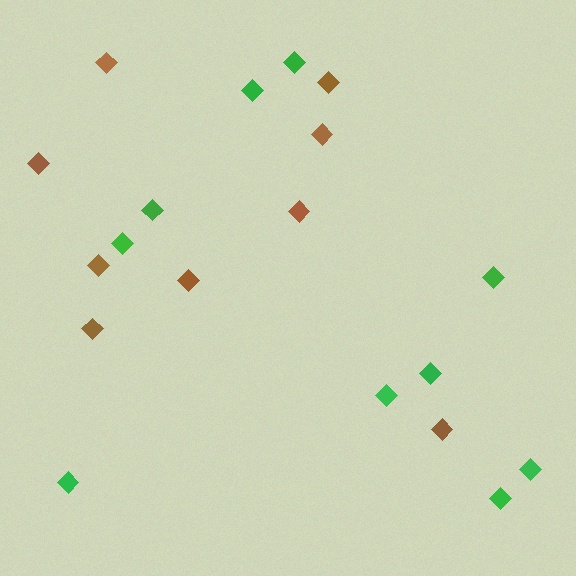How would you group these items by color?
There are 2 groups: one group of green diamonds (10) and one group of brown diamonds (9).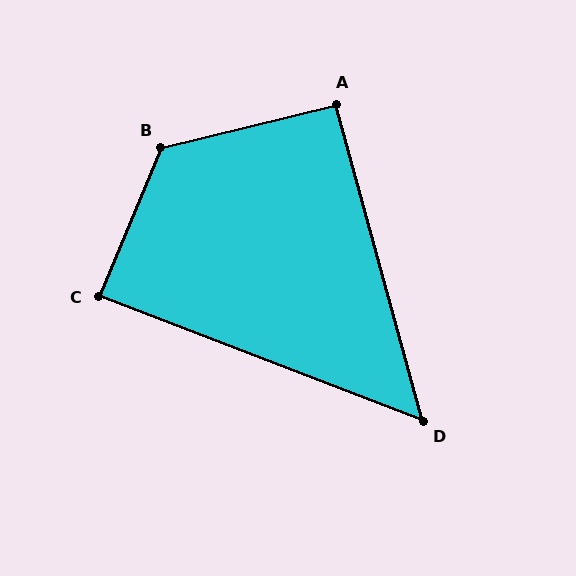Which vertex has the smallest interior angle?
D, at approximately 54 degrees.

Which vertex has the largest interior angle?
B, at approximately 126 degrees.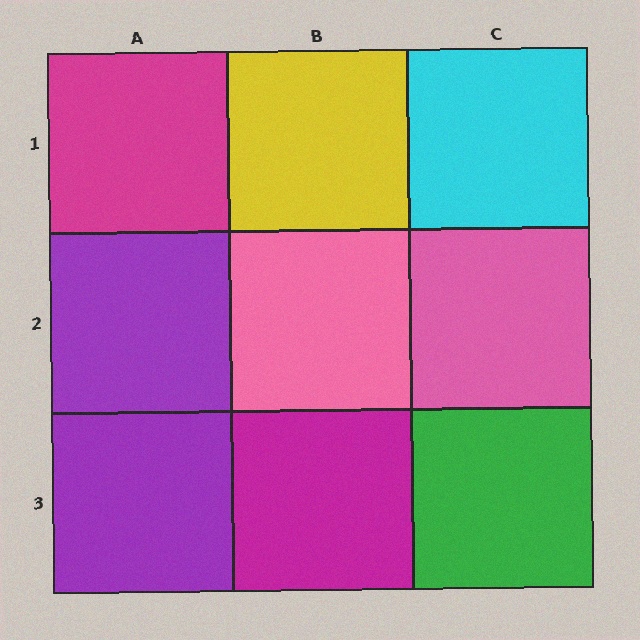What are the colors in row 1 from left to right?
Magenta, yellow, cyan.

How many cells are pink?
2 cells are pink.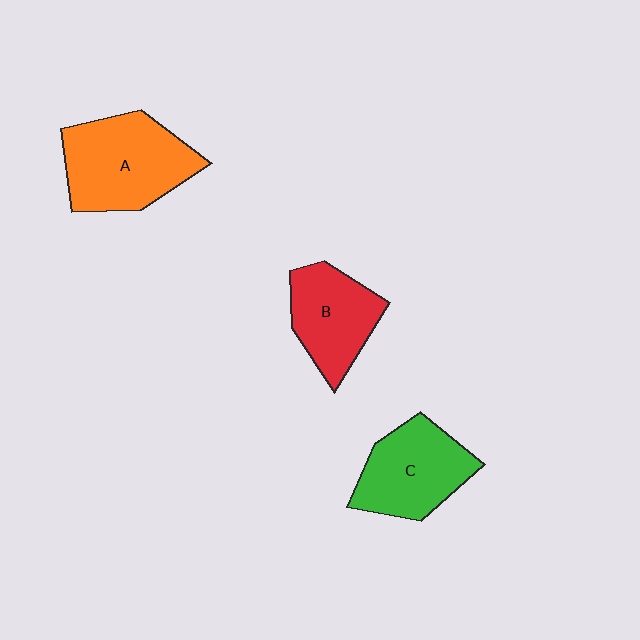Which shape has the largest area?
Shape A (orange).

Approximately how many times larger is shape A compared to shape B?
Approximately 1.4 times.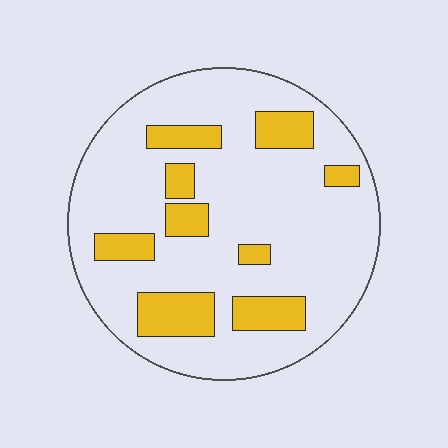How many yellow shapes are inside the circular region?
9.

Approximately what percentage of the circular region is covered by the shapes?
Approximately 20%.